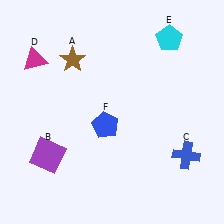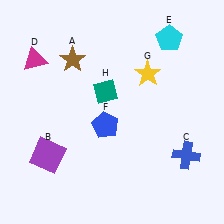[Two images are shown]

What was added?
A yellow star (G), a teal diamond (H) were added in Image 2.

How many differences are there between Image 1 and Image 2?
There are 2 differences between the two images.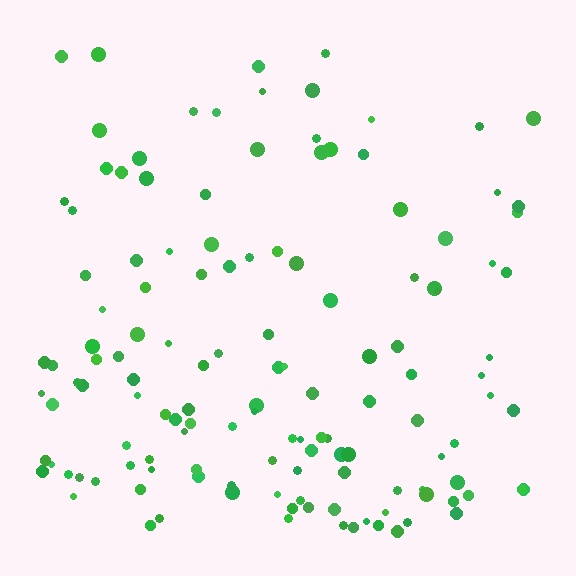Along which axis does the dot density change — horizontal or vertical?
Vertical.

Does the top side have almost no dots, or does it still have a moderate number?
Still a moderate number, just noticeably fewer than the bottom.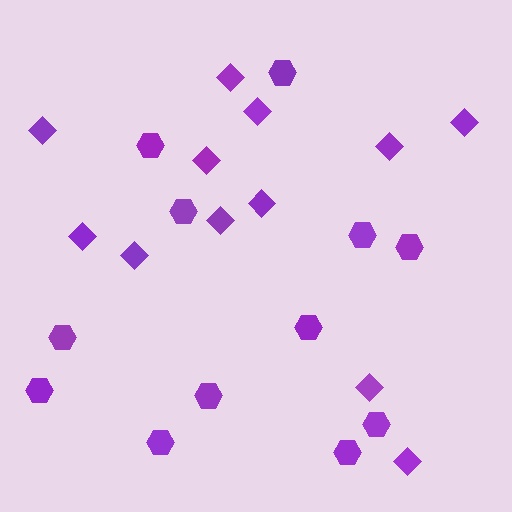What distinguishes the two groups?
There are 2 groups: one group of hexagons (12) and one group of diamonds (12).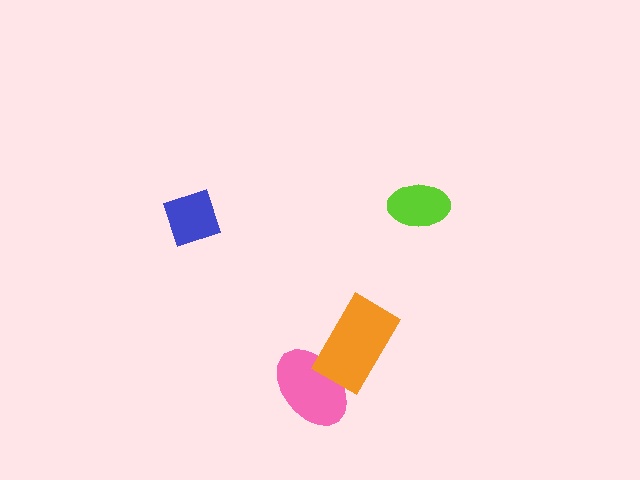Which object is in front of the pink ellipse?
The orange rectangle is in front of the pink ellipse.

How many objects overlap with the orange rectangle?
1 object overlaps with the orange rectangle.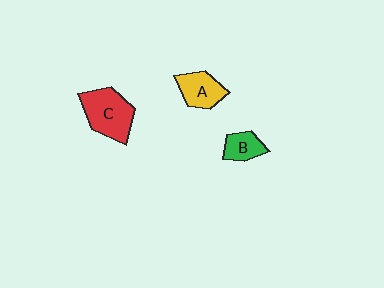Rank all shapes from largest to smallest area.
From largest to smallest: C (red), A (yellow), B (green).